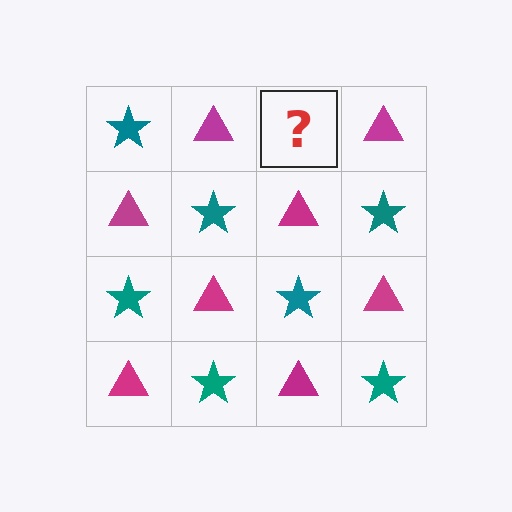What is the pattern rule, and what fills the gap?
The rule is that it alternates teal star and magenta triangle in a checkerboard pattern. The gap should be filled with a teal star.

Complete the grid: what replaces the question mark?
The question mark should be replaced with a teal star.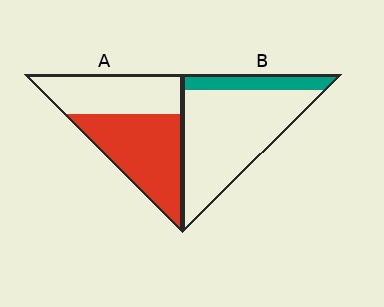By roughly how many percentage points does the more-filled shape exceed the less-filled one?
By roughly 35 percentage points (A over B).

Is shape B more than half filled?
No.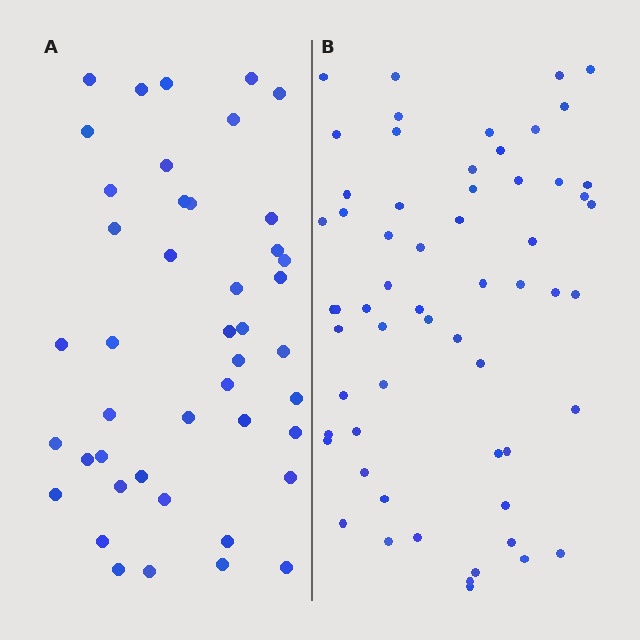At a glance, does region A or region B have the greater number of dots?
Region B (the right region) has more dots.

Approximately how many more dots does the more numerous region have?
Region B has approximately 15 more dots than region A.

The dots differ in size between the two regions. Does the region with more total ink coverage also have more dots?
No. Region A has more total ink coverage because its dots are larger, but region B actually contains more individual dots. Total area can be misleading — the number of items is what matters here.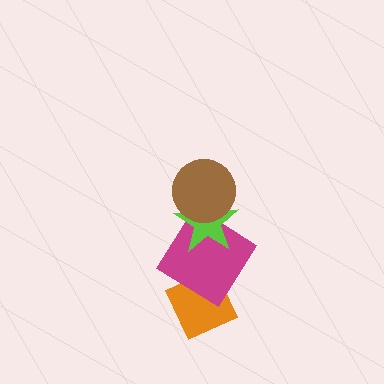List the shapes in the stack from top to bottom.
From top to bottom: the brown circle, the lime star, the magenta diamond, the orange diamond.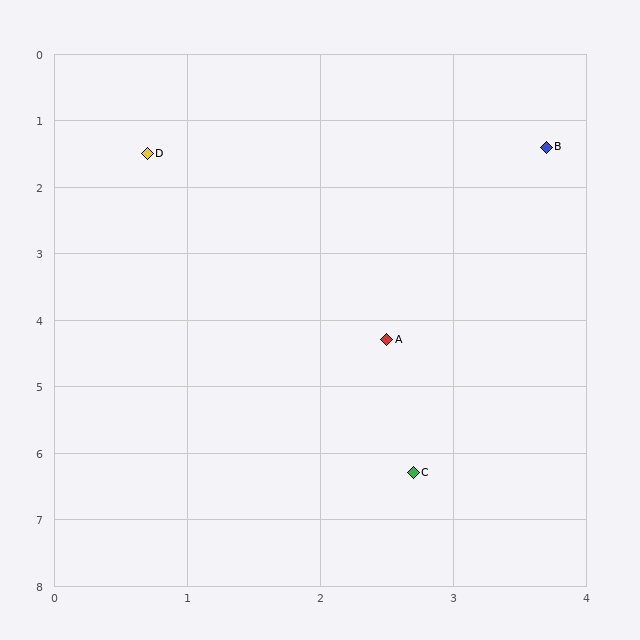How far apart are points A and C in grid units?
Points A and C are about 2.0 grid units apart.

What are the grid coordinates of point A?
Point A is at approximately (2.5, 4.3).